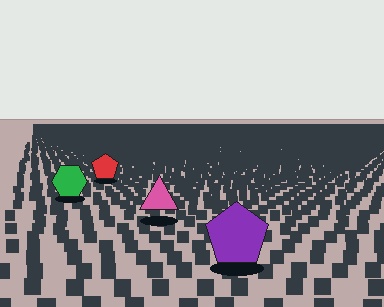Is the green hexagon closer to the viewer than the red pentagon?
Yes. The green hexagon is closer — you can tell from the texture gradient: the ground texture is coarser near it.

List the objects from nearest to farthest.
From nearest to farthest: the purple pentagon, the pink triangle, the green hexagon, the red pentagon.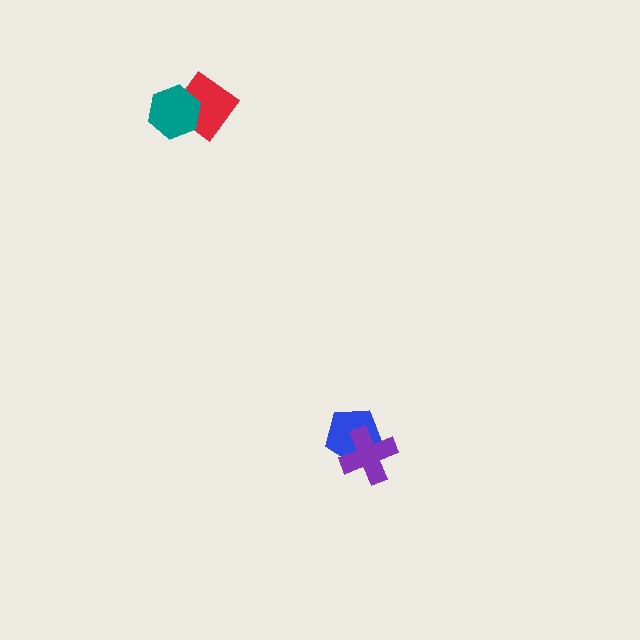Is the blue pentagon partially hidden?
Yes, it is partially covered by another shape.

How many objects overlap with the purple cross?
1 object overlaps with the purple cross.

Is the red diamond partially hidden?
Yes, it is partially covered by another shape.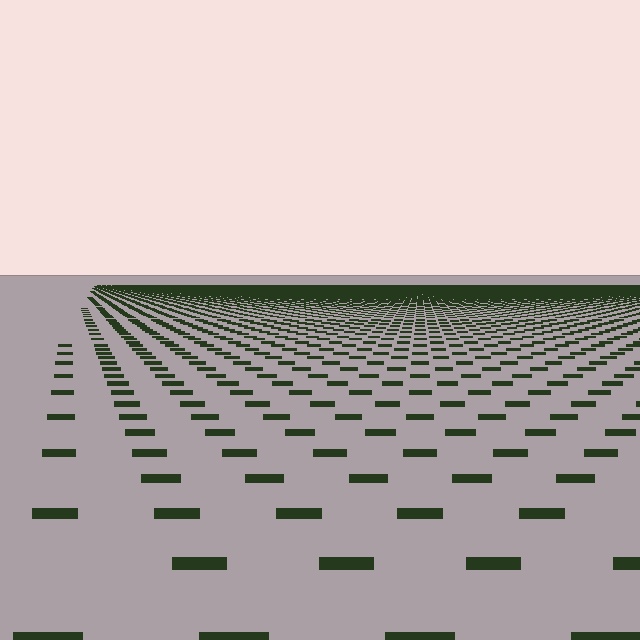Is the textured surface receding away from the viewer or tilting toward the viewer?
The surface is receding away from the viewer. Texture elements get smaller and denser toward the top.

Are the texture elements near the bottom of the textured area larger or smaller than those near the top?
Larger. Near the bottom, elements are closer to the viewer and appear at a bigger on-screen size.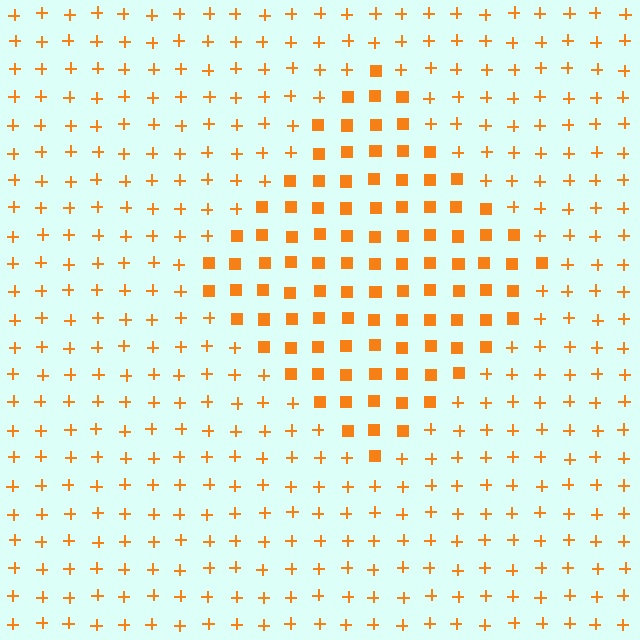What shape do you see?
I see a diamond.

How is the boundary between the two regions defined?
The boundary is defined by a change in element shape: squares inside vs. plus signs outside. All elements share the same color and spacing.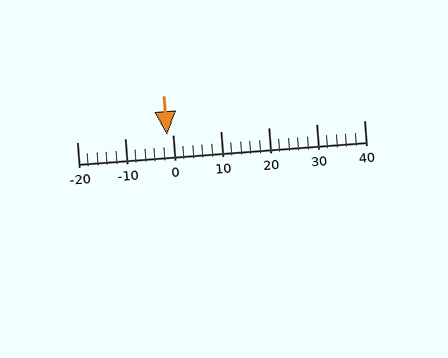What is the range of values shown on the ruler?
The ruler shows values from -20 to 40.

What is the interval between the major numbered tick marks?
The major tick marks are spaced 10 units apart.